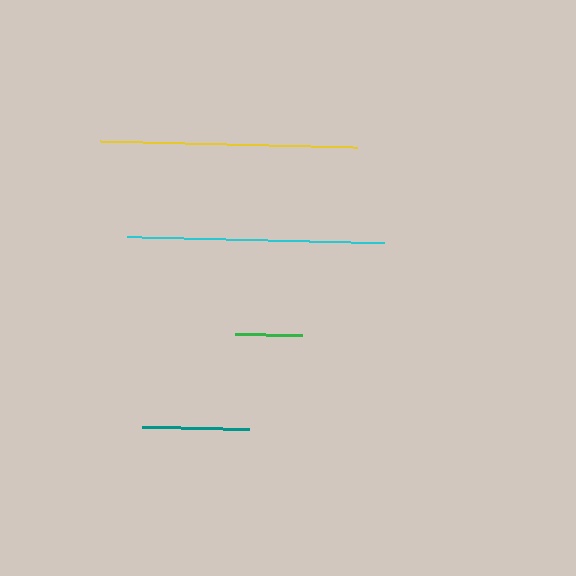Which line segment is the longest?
The yellow line is the longest at approximately 258 pixels.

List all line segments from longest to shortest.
From longest to shortest: yellow, cyan, teal, green.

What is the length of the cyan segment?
The cyan segment is approximately 257 pixels long.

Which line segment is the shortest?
The green line is the shortest at approximately 67 pixels.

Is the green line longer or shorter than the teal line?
The teal line is longer than the green line.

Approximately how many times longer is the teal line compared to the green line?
The teal line is approximately 1.6 times the length of the green line.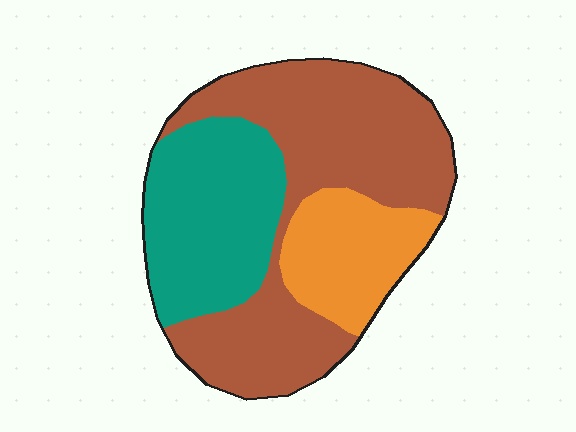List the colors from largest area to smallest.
From largest to smallest: brown, teal, orange.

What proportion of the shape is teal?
Teal covers 30% of the shape.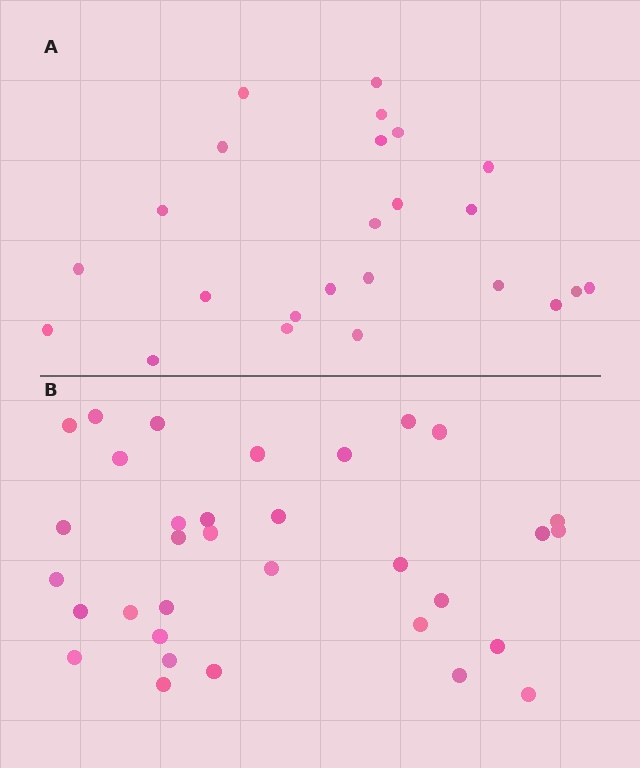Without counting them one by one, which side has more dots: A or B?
Region B (the bottom region) has more dots.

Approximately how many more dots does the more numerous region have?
Region B has roughly 8 or so more dots than region A.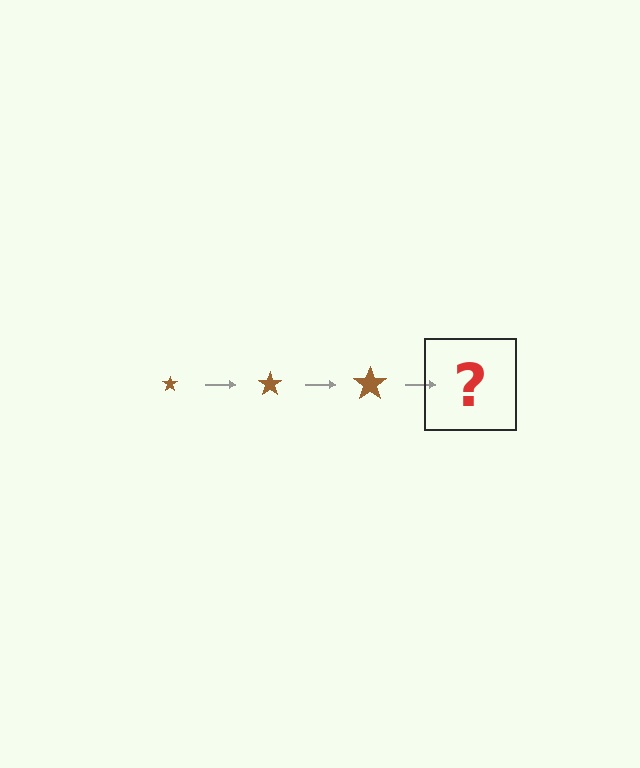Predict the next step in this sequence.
The next step is a brown star, larger than the previous one.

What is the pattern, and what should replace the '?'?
The pattern is that the star gets progressively larger each step. The '?' should be a brown star, larger than the previous one.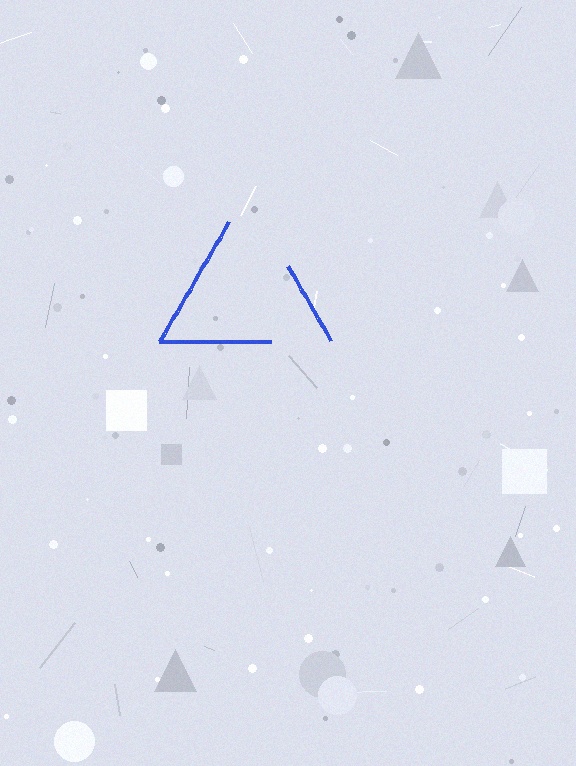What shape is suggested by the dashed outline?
The dashed outline suggests a triangle.